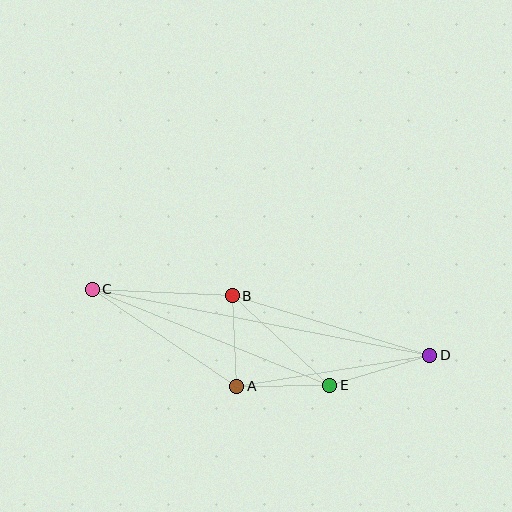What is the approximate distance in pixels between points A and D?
The distance between A and D is approximately 195 pixels.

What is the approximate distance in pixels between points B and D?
The distance between B and D is approximately 206 pixels.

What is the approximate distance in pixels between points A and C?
The distance between A and C is approximately 174 pixels.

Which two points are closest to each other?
Points A and B are closest to each other.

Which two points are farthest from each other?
Points C and D are farthest from each other.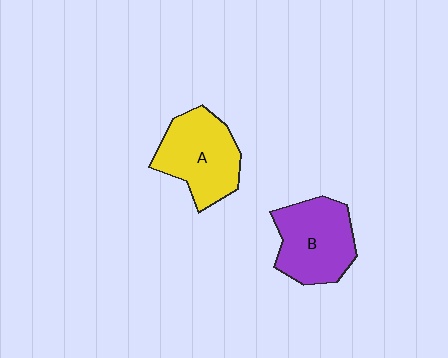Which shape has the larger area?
Shape A (yellow).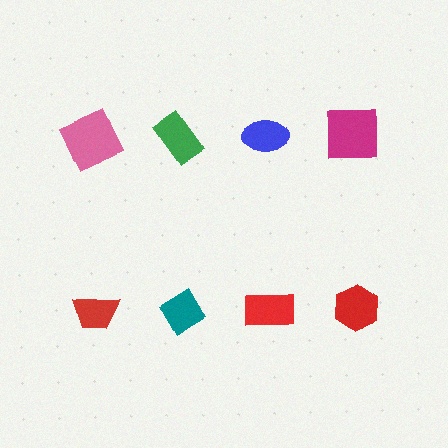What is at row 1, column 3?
A blue ellipse.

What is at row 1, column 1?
A pink square.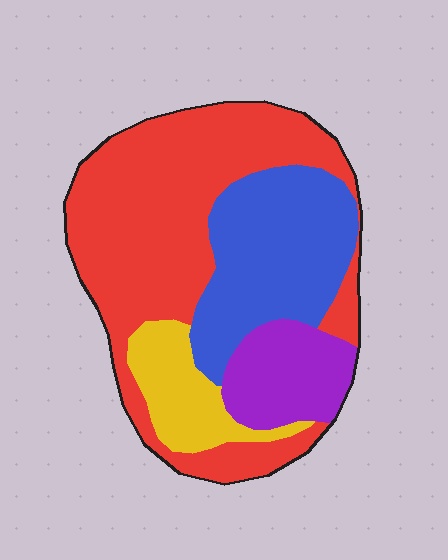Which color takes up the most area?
Red, at roughly 50%.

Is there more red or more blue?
Red.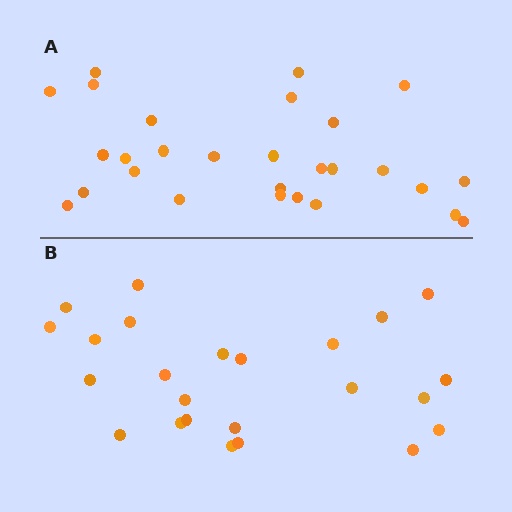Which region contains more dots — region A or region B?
Region A (the top region) has more dots.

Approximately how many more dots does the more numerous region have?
Region A has about 4 more dots than region B.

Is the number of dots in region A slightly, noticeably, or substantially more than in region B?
Region A has only slightly more — the two regions are fairly close. The ratio is roughly 1.2 to 1.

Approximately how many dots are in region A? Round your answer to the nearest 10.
About 30 dots. (The exact count is 28, which rounds to 30.)